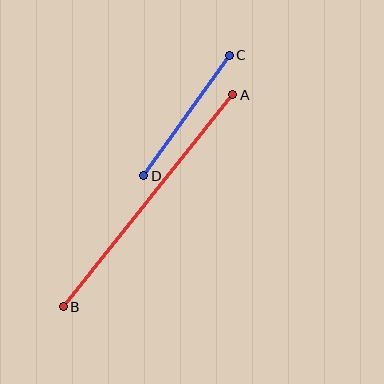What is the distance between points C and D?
The distance is approximately 147 pixels.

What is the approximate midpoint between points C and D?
The midpoint is at approximately (186, 115) pixels.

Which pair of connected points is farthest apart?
Points A and B are farthest apart.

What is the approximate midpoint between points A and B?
The midpoint is at approximately (148, 201) pixels.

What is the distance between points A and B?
The distance is approximately 272 pixels.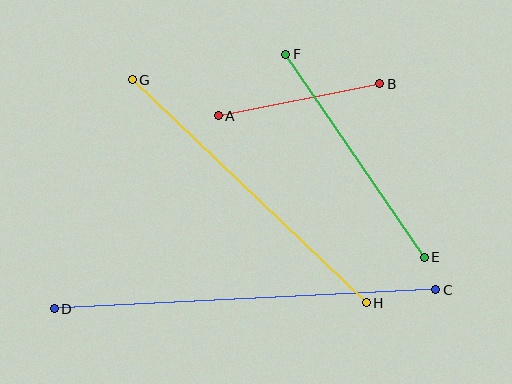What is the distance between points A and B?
The distance is approximately 165 pixels.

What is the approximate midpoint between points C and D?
The midpoint is at approximately (245, 299) pixels.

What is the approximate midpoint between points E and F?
The midpoint is at approximately (355, 156) pixels.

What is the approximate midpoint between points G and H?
The midpoint is at approximately (249, 191) pixels.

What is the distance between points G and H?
The distance is approximately 323 pixels.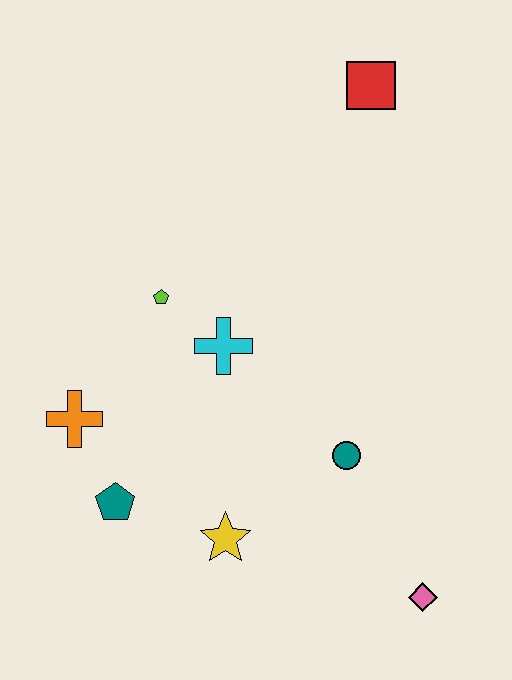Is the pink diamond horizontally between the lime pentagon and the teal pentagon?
No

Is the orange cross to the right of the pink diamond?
No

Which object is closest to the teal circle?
The yellow star is closest to the teal circle.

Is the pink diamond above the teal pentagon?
No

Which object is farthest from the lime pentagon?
The pink diamond is farthest from the lime pentagon.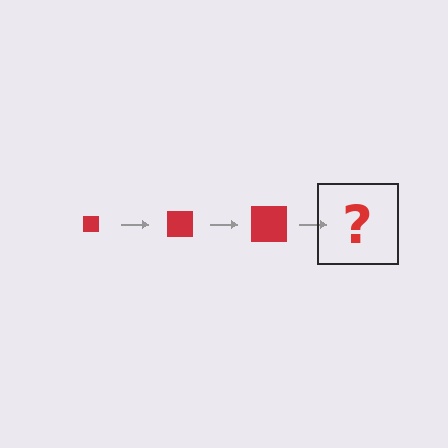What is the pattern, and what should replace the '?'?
The pattern is that the square gets progressively larger each step. The '?' should be a red square, larger than the previous one.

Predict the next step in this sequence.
The next step is a red square, larger than the previous one.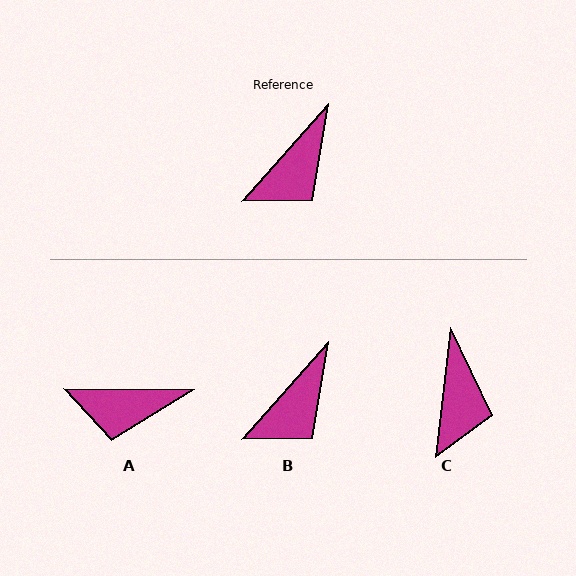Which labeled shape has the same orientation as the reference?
B.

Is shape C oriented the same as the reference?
No, it is off by about 35 degrees.